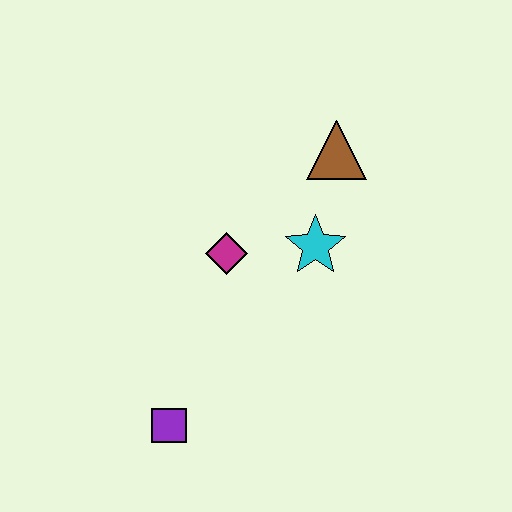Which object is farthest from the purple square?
The brown triangle is farthest from the purple square.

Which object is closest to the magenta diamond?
The cyan star is closest to the magenta diamond.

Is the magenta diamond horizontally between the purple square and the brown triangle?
Yes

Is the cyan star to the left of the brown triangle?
Yes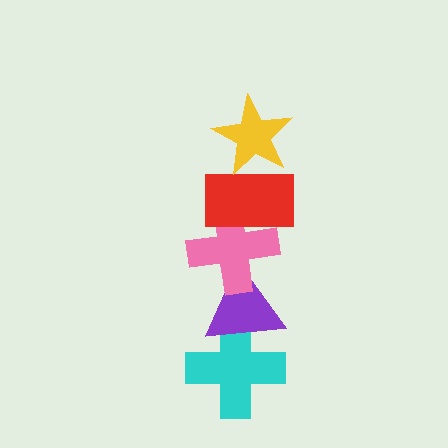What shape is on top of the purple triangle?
The pink cross is on top of the purple triangle.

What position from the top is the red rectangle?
The red rectangle is 2nd from the top.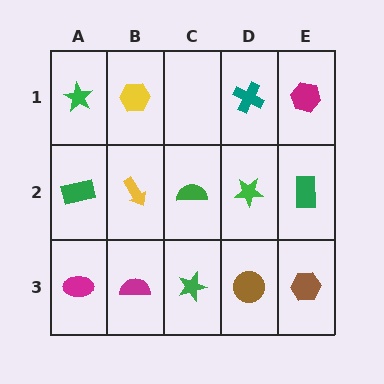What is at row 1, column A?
A green star.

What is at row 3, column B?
A magenta semicircle.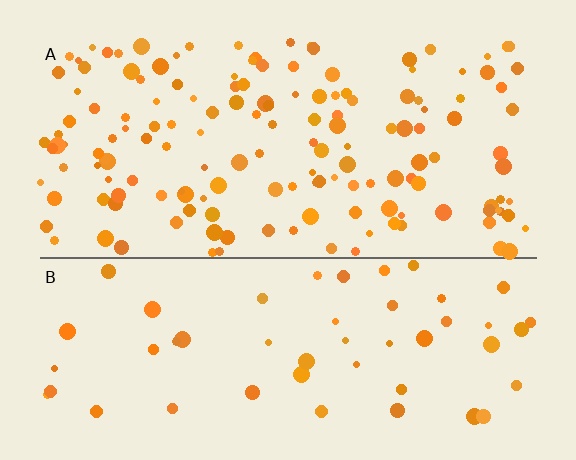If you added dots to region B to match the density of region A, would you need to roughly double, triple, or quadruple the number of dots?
Approximately triple.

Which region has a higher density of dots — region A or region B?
A (the top).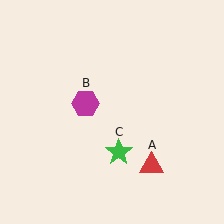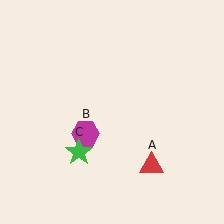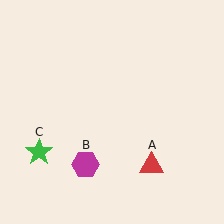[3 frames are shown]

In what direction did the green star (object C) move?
The green star (object C) moved left.